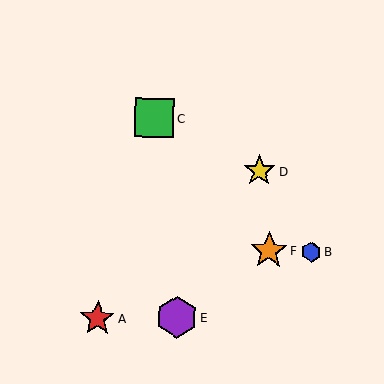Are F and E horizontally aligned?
No, F is at y≈251 and E is at y≈317.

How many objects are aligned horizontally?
2 objects (B, F) are aligned horizontally.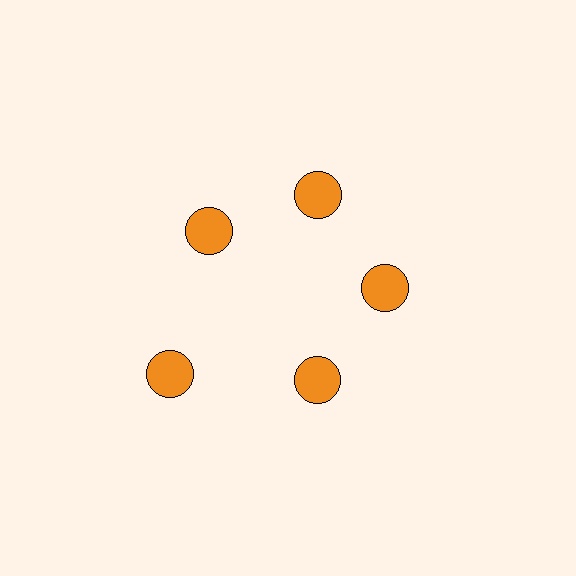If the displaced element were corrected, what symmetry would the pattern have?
It would have 5-fold rotational symmetry — the pattern would map onto itself every 72 degrees.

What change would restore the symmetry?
The symmetry would be restored by moving it inward, back onto the ring so that all 5 circles sit at equal angles and equal distance from the center.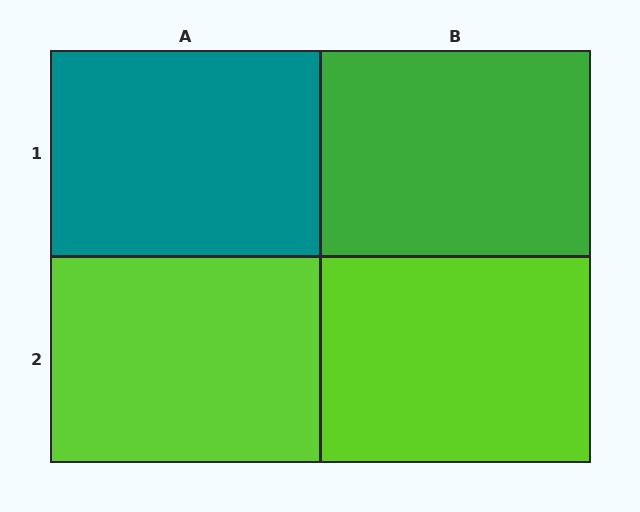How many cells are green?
1 cell is green.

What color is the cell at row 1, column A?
Teal.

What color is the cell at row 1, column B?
Green.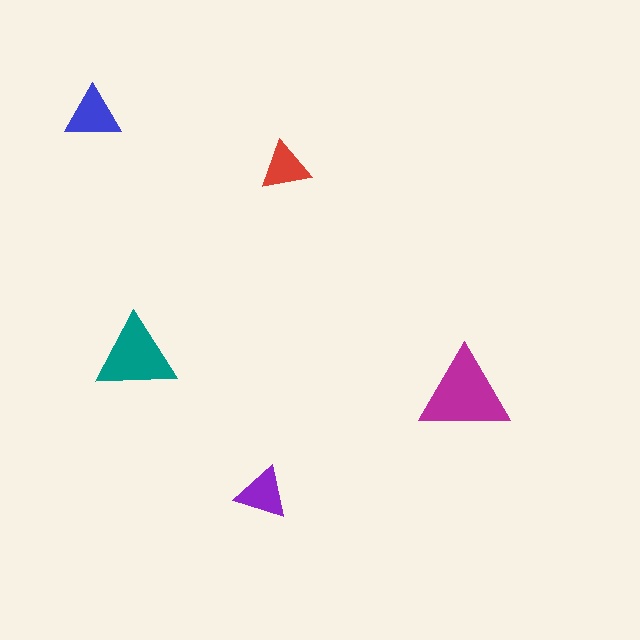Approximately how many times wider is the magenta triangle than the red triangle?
About 2 times wider.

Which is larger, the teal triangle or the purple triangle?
The teal one.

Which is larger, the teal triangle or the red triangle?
The teal one.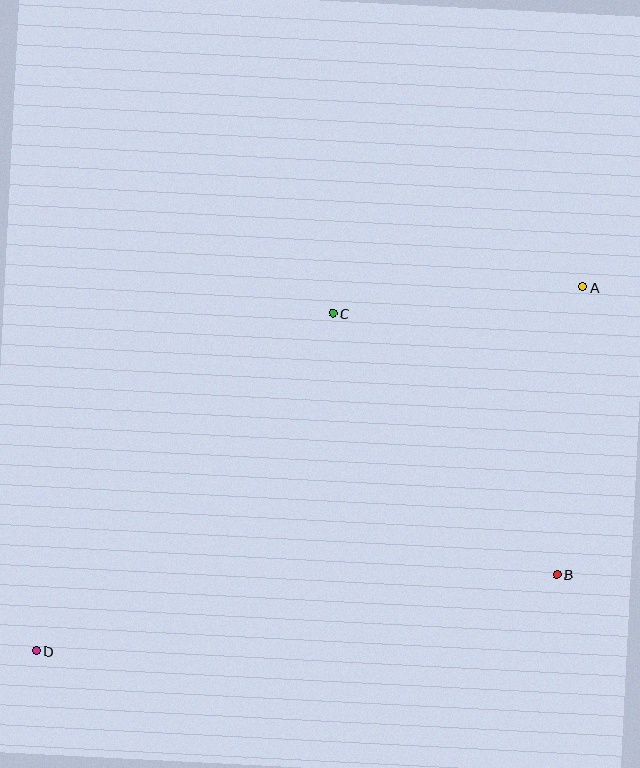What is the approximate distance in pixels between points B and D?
The distance between B and D is approximately 526 pixels.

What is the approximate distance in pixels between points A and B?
The distance between A and B is approximately 289 pixels.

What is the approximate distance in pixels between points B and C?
The distance between B and C is approximately 344 pixels.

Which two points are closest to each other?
Points A and C are closest to each other.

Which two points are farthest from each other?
Points A and D are farthest from each other.